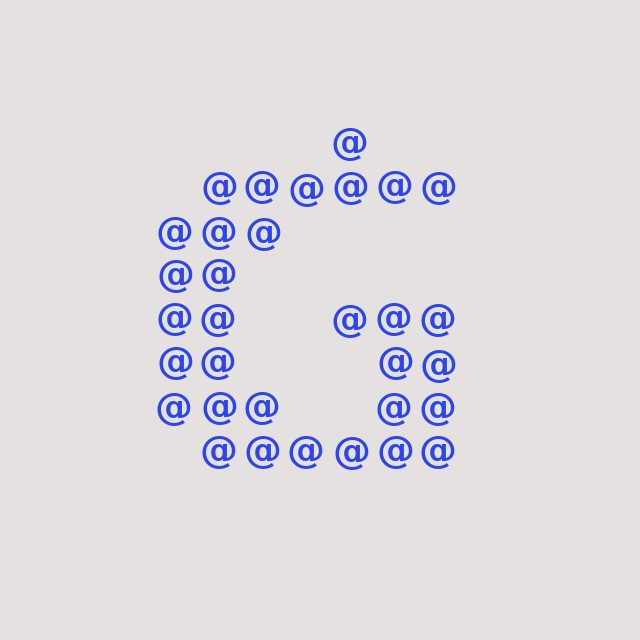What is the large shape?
The large shape is the letter G.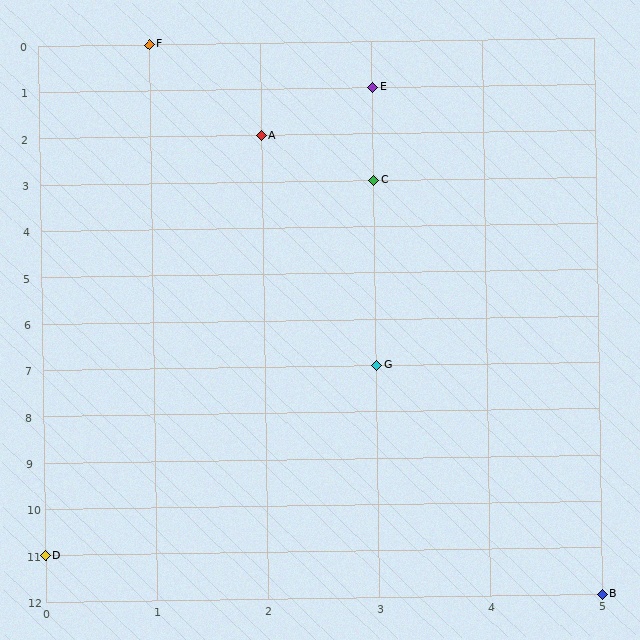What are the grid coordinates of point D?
Point D is at grid coordinates (0, 11).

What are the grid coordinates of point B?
Point B is at grid coordinates (5, 12).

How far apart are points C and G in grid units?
Points C and G are 4 rows apart.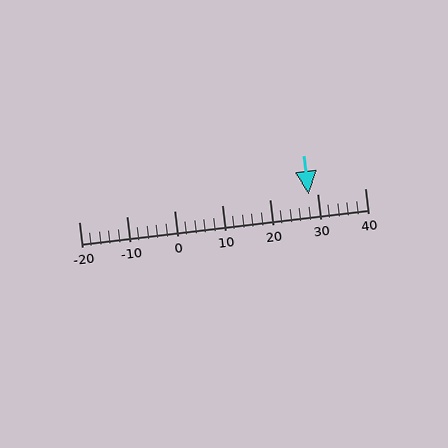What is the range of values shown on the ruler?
The ruler shows values from -20 to 40.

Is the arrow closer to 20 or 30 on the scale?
The arrow is closer to 30.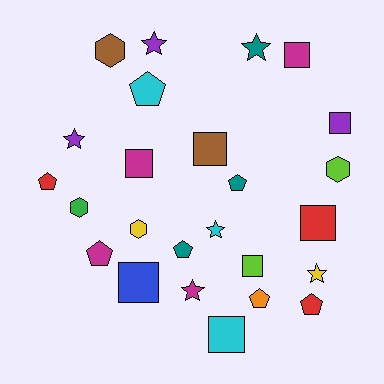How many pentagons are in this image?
There are 7 pentagons.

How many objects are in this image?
There are 25 objects.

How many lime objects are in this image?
There are 2 lime objects.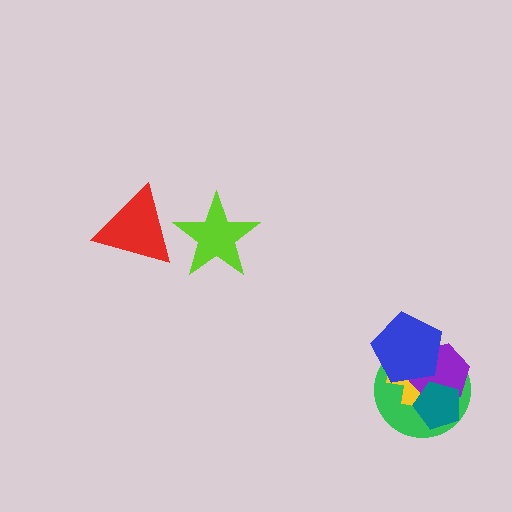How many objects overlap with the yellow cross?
4 objects overlap with the yellow cross.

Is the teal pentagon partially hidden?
No, no other shape covers it.